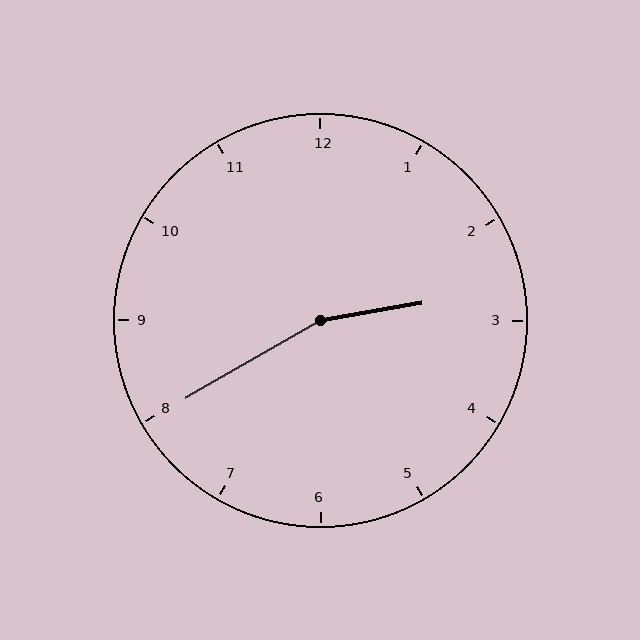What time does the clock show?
2:40.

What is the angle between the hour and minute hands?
Approximately 160 degrees.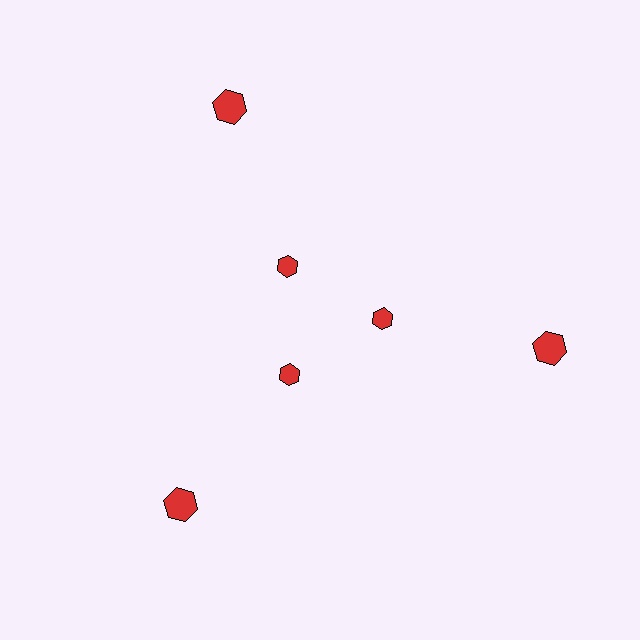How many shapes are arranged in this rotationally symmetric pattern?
There are 6 shapes, arranged in 3 groups of 2.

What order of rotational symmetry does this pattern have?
This pattern has 3-fold rotational symmetry.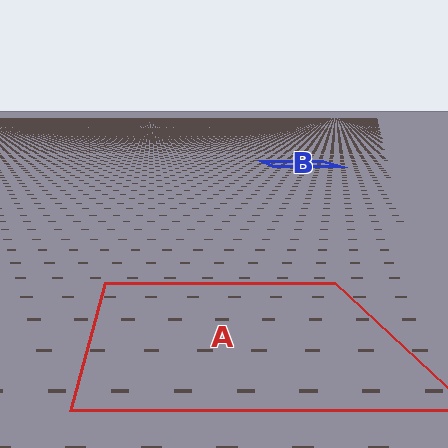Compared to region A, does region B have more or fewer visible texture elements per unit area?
Region B has more texture elements per unit area — they are packed more densely because it is farther away.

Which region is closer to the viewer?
Region A is closer. The texture elements there are larger and more spread out.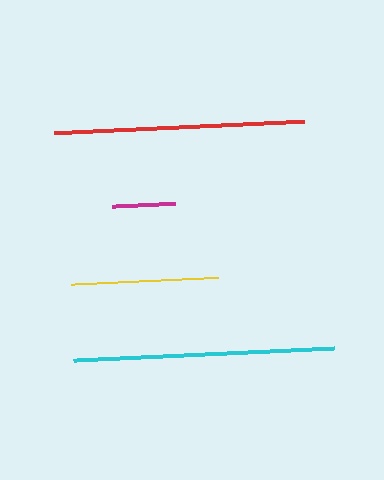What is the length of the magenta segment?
The magenta segment is approximately 63 pixels long.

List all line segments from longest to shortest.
From longest to shortest: cyan, red, yellow, magenta.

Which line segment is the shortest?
The magenta line is the shortest at approximately 63 pixels.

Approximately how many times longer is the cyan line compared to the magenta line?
The cyan line is approximately 4.1 times the length of the magenta line.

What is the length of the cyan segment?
The cyan segment is approximately 260 pixels long.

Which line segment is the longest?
The cyan line is the longest at approximately 260 pixels.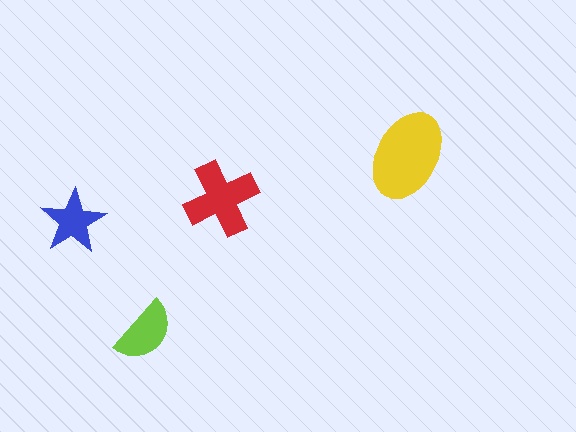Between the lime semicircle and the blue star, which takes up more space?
The lime semicircle.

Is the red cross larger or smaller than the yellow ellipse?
Smaller.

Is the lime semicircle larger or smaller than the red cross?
Smaller.